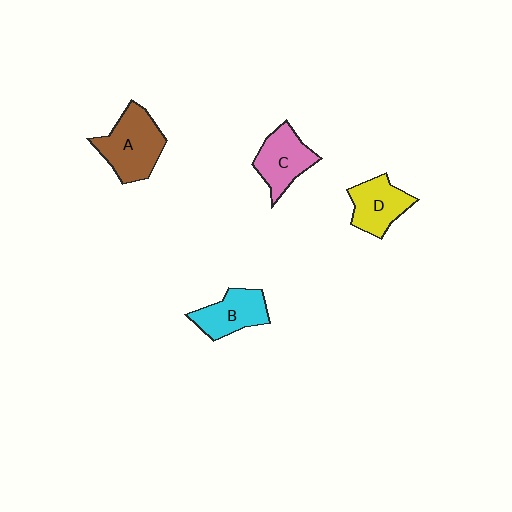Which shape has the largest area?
Shape A (brown).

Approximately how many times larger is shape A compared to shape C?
Approximately 1.3 times.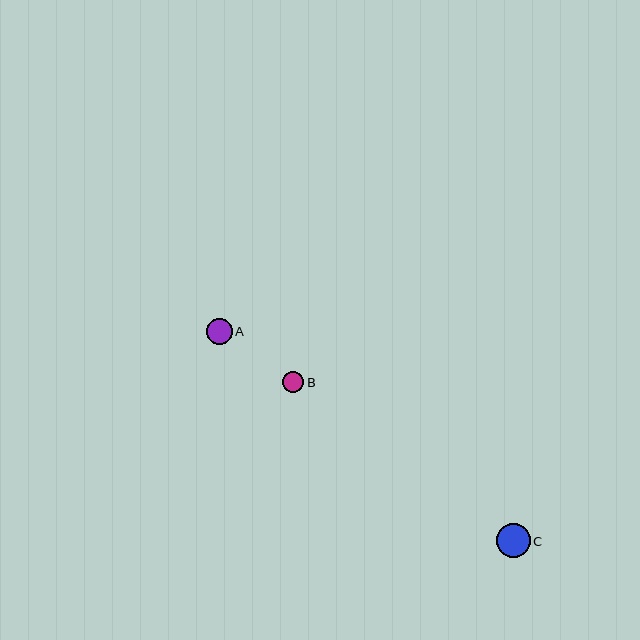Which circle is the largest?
Circle C is the largest with a size of approximately 34 pixels.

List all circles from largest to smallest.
From largest to smallest: C, A, B.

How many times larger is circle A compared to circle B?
Circle A is approximately 1.2 times the size of circle B.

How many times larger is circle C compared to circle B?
Circle C is approximately 1.6 times the size of circle B.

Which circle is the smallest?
Circle B is the smallest with a size of approximately 21 pixels.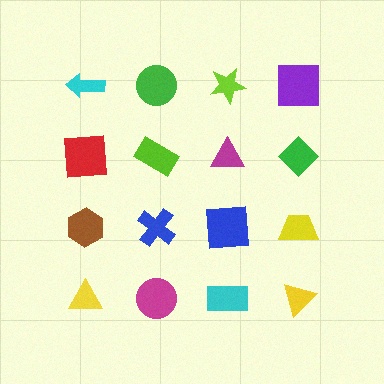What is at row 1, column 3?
A lime star.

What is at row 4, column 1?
A yellow triangle.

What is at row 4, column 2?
A magenta circle.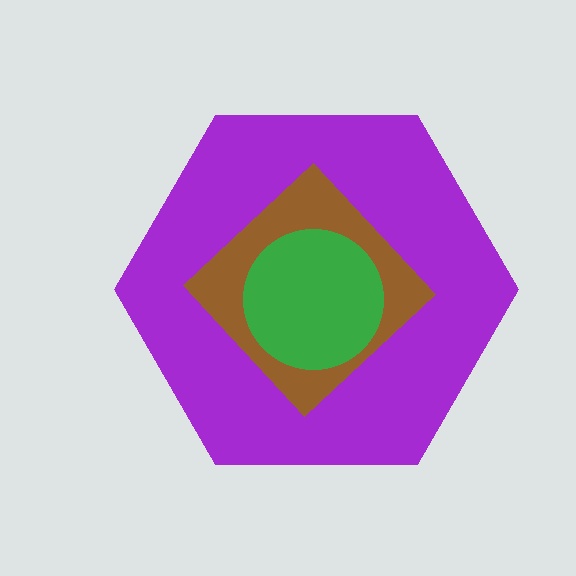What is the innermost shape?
The green circle.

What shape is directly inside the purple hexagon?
The brown diamond.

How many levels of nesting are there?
3.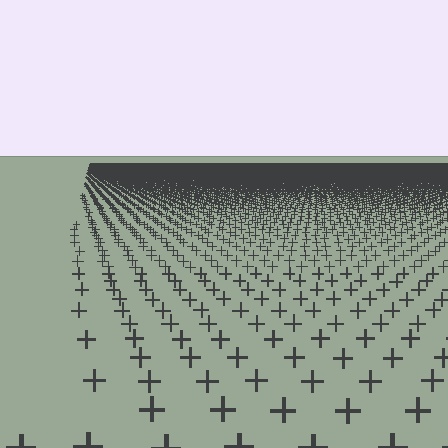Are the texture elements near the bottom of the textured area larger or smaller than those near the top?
Larger. Near the bottom, elements are closer to the viewer and appear at a bigger on-screen size.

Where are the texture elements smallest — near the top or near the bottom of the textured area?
Near the top.